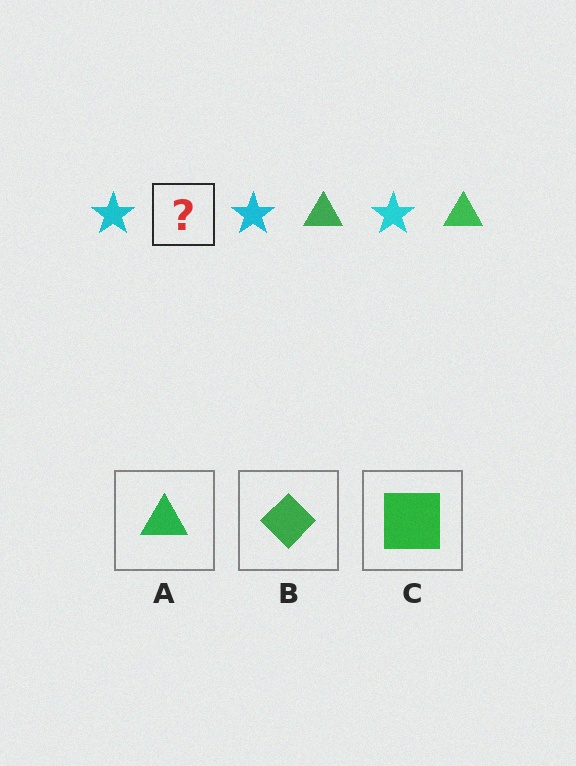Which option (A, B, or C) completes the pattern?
A.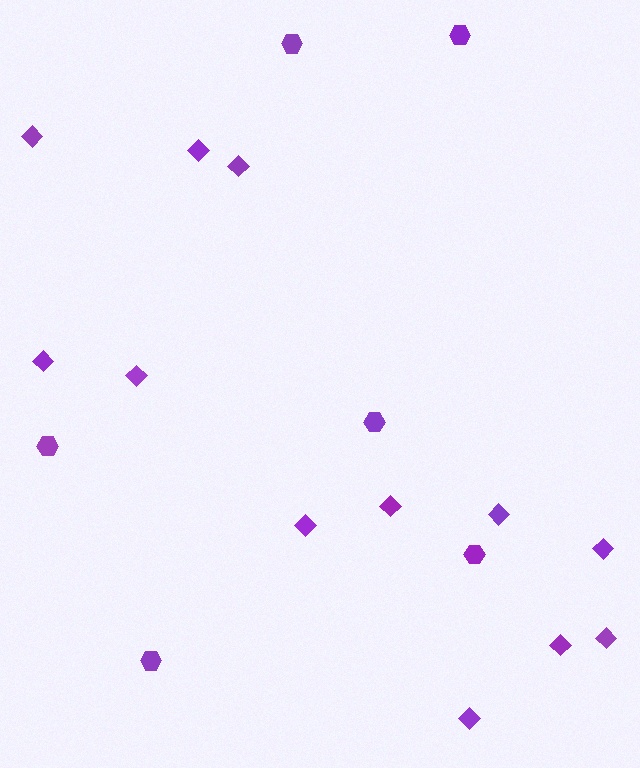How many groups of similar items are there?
There are 2 groups: one group of diamonds (12) and one group of hexagons (6).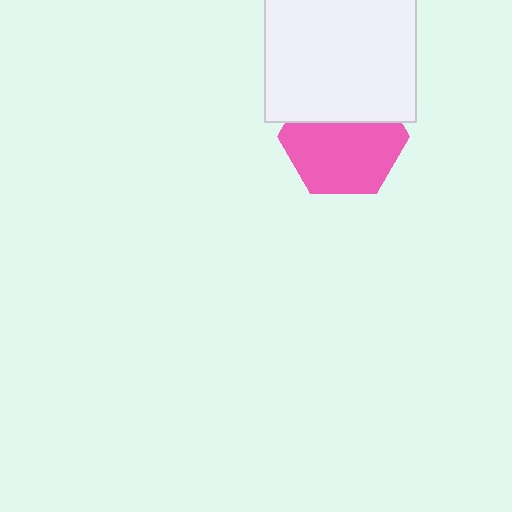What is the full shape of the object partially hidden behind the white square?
The partially hidden object is a pink hexagon.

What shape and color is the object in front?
The object in front is a white square.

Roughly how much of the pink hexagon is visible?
About half of it is visible (roughly 64%).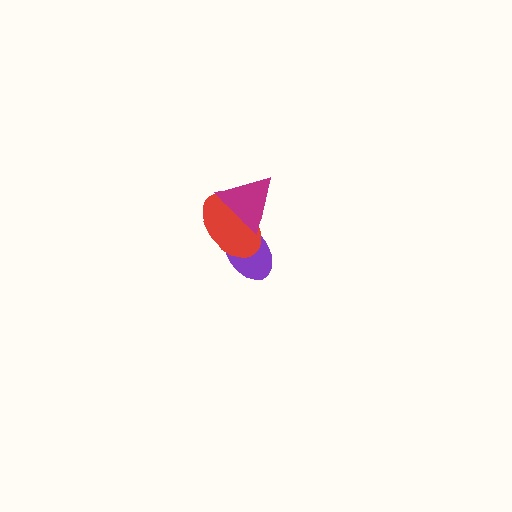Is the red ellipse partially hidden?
Yes, it is partially covered by another shape.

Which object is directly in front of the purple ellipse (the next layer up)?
The red ellipse is directly in front of the purple ellipse.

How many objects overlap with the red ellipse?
2 objects overlap with the red ellipse.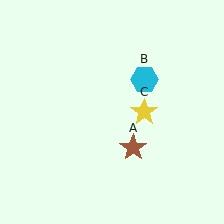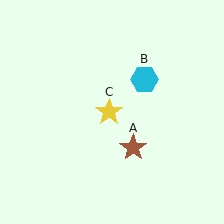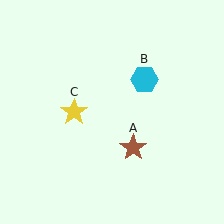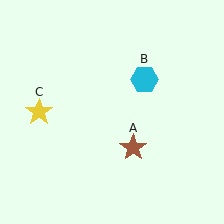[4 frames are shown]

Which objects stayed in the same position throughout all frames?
Brown star (object A) and cyan hexagon (object B) remained stationary.